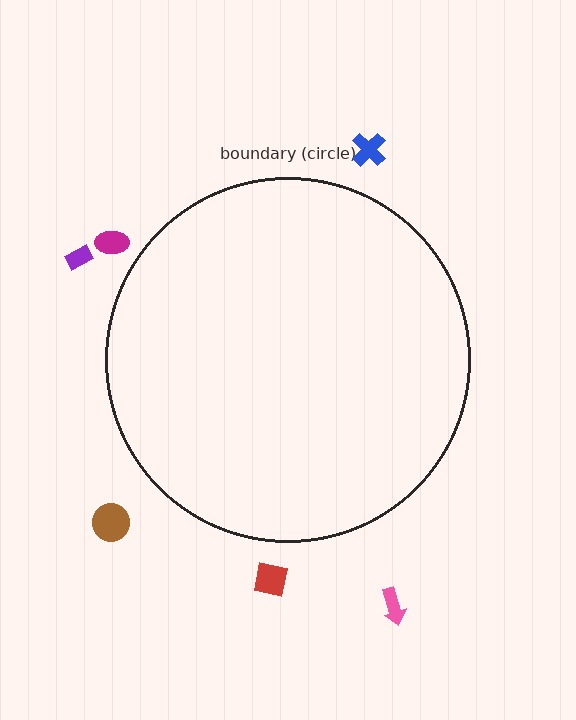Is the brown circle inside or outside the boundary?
Outside.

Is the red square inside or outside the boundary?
Outside.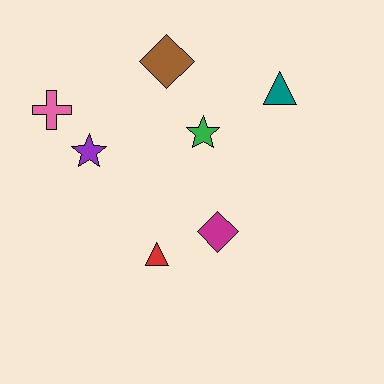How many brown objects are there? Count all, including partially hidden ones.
There is 1 brown object.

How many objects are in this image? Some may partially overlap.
There are 7 objects.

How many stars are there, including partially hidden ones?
There are 2 stars.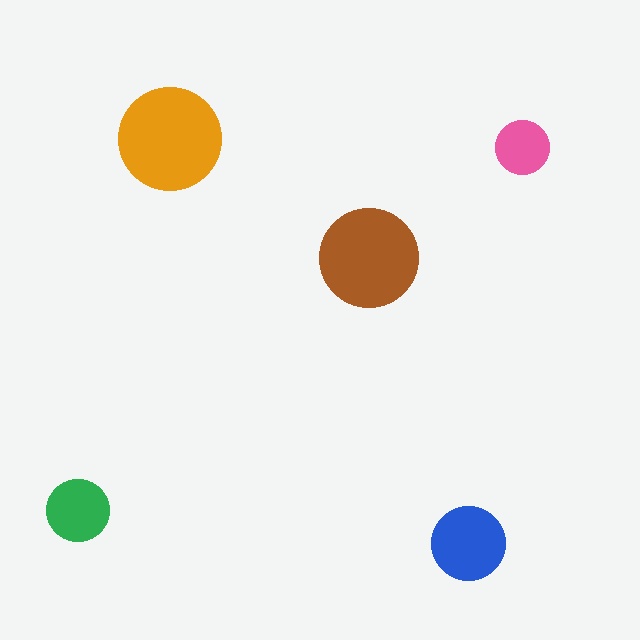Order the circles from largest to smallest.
the orange one, the brown one, the blue one, the green one, the pink one.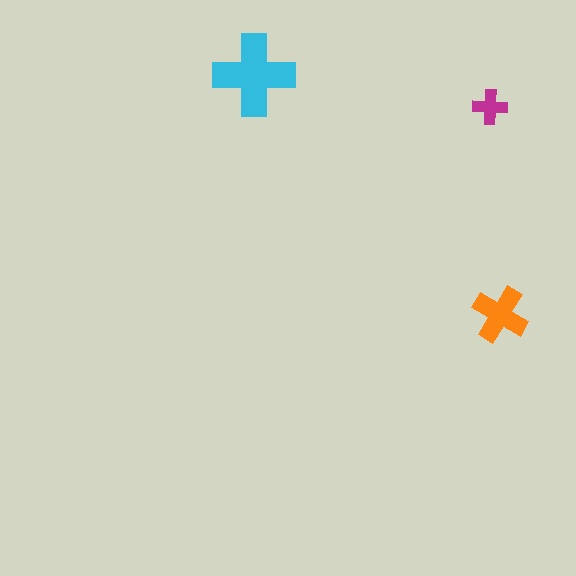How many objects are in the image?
There are 3 objects in the image.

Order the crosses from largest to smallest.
the cyan one, the orange one, the magenta one.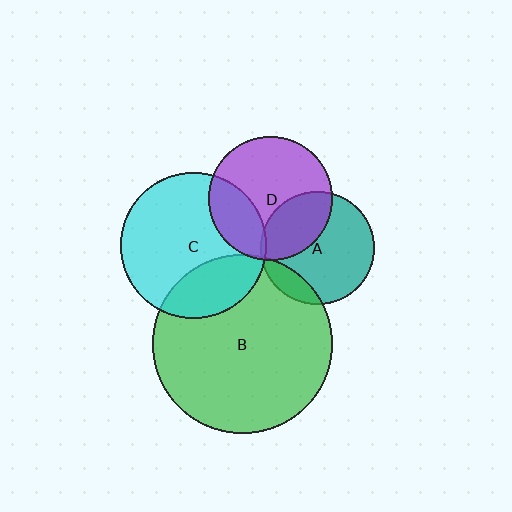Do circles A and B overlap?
Yes.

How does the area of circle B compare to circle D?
Approximately 2.1 times.